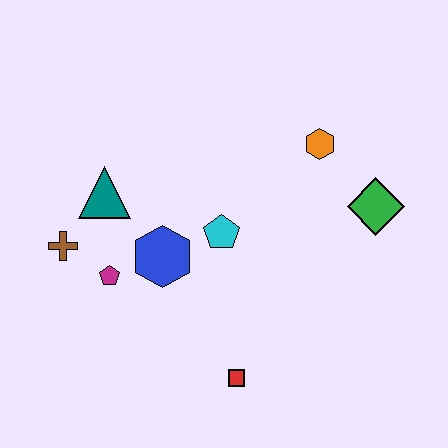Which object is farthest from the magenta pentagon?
The green diamond is farthest from the magenta pentagon.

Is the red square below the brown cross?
Yes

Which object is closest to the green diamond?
The orange hexagon is closest to the green diamond.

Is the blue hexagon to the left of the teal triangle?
No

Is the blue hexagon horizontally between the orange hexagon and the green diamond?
No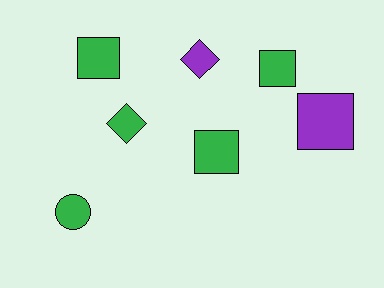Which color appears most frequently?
Green, with 5 objects.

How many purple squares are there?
There is 1 purple square.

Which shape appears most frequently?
Square, with 4 objects.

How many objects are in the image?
There are 7 objects.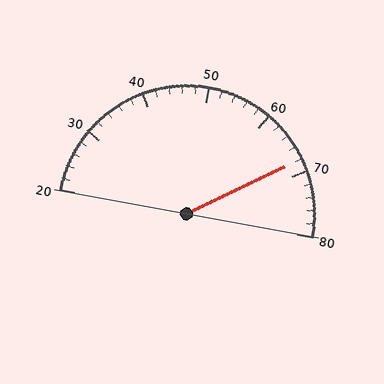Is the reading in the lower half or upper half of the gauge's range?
The reading is in the upper half of the range (20 to 80).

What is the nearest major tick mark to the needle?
The nearest major tick mark is 70.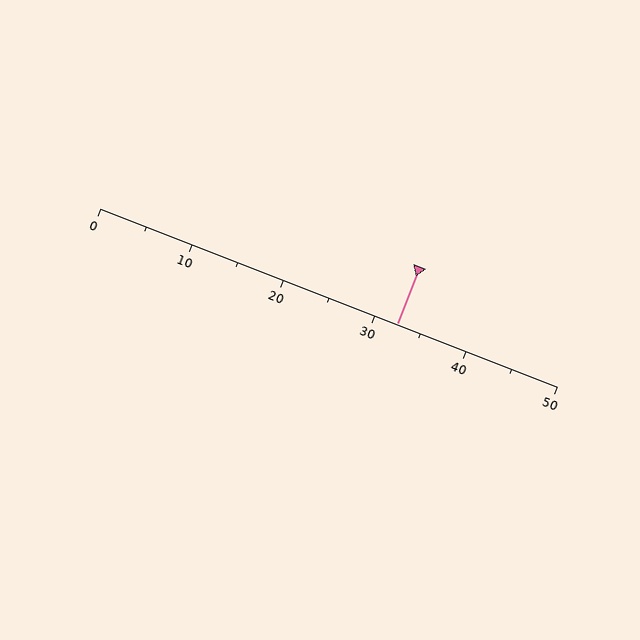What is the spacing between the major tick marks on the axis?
The major ticks are spaced 10 apart.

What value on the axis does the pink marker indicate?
The marker indicates approximately 32.5.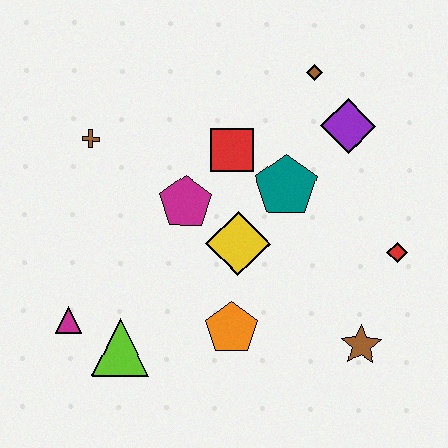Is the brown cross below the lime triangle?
No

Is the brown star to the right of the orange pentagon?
Yes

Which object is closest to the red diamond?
The brown star is closest to the red diamond.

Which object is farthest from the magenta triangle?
The brown diamond is farthest from the magenta triangle.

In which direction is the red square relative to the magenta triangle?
The red square is above the magenta triangle.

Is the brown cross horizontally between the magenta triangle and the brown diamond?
Yes